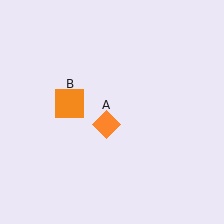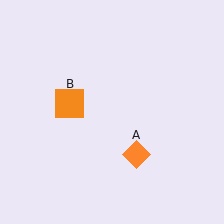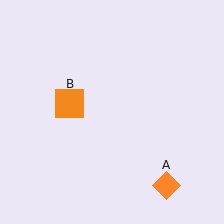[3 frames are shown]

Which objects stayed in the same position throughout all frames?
Orange square (object B) remained stationary.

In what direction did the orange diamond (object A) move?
The orange diamond (object A) moved down and to the right.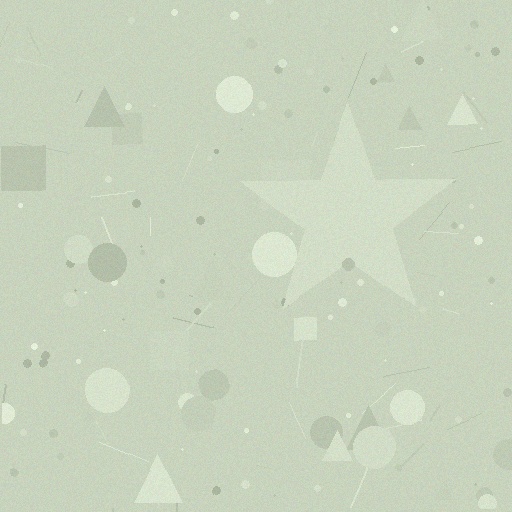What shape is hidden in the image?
A star is hidden in the image.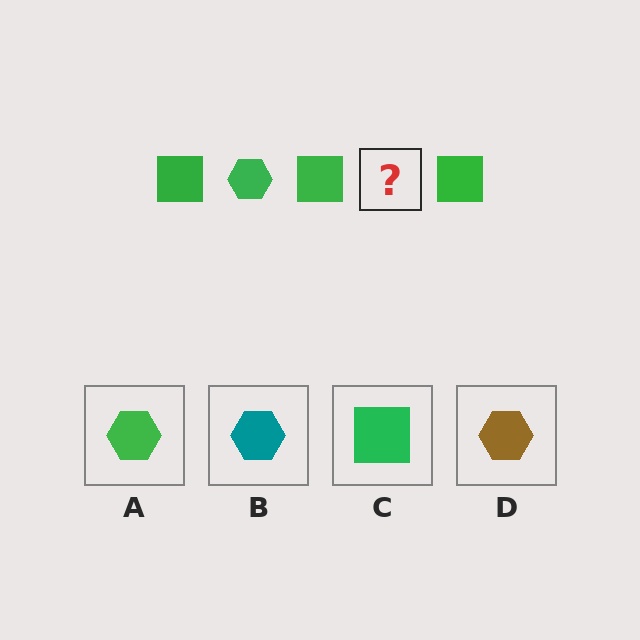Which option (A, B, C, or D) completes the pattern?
A.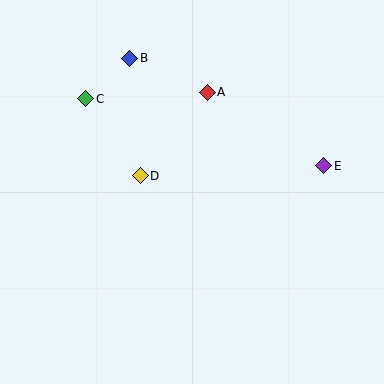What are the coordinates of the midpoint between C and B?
The midpoint between C and B is at (108, 79).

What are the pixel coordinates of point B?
Point B is at (130, 58).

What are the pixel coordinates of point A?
Point A is at (207, 92).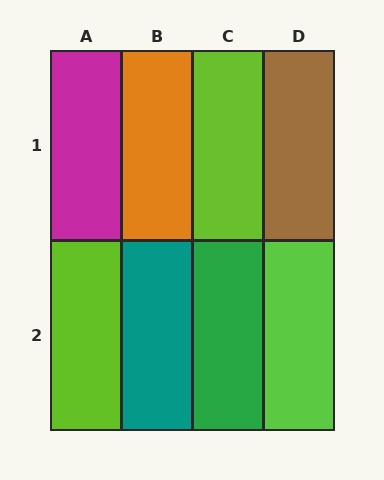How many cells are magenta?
1 cell is magenta.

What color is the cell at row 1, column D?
Brown.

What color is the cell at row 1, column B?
Orange.